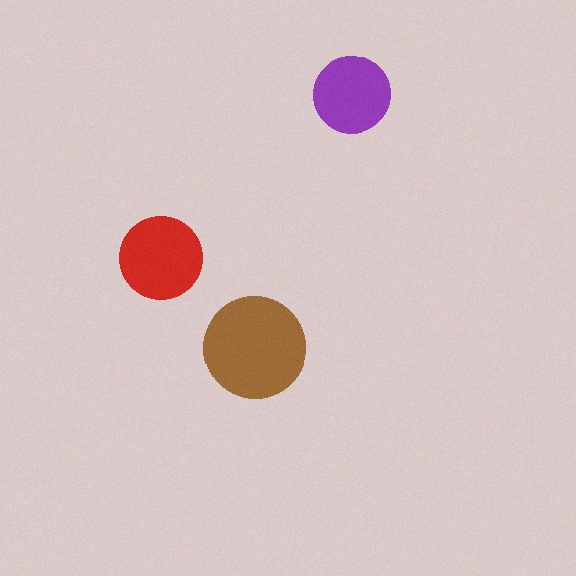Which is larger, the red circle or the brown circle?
The brown one.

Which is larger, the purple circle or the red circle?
The red one.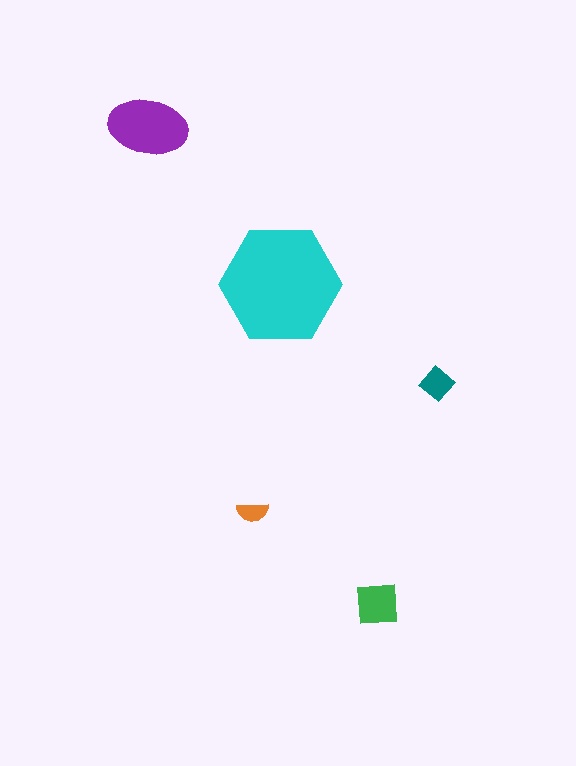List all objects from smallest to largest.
The orange semicircle, the teal diamond, the green square, the purple ellipse, the cyan hexagon.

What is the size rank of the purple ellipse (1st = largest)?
2nd.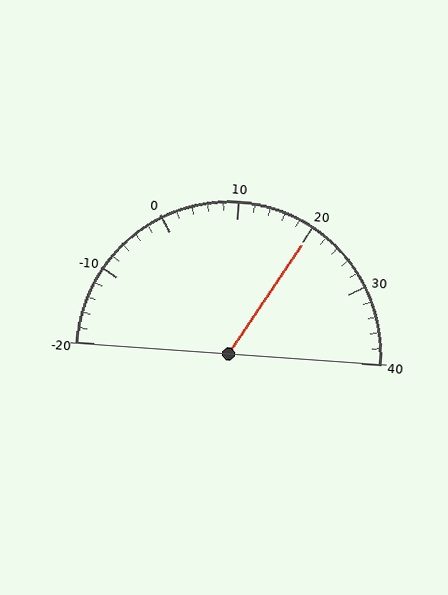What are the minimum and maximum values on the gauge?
The gauge ranges from -20 to 40.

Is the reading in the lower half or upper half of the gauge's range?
The reading is in the upper half of the range (-20 to 40).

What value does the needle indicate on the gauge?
The needle indicates approximately 20.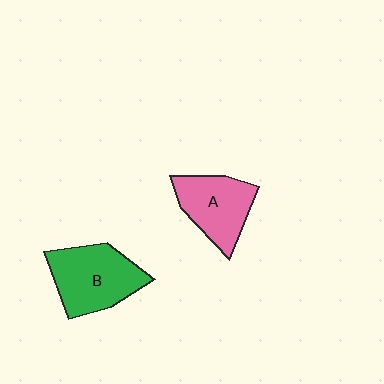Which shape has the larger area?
Shape B (green).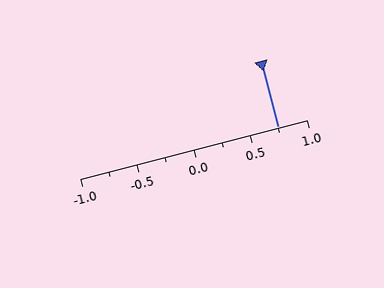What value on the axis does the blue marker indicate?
The marker indicates approximately 0.75.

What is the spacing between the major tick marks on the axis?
The major ticks are spaced 0.5 apart.